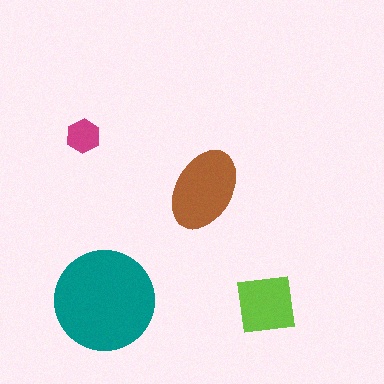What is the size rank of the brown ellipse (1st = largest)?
2nd.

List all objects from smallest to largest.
The magenta hexagon, the lime square, the brown ellipse, the teal circle.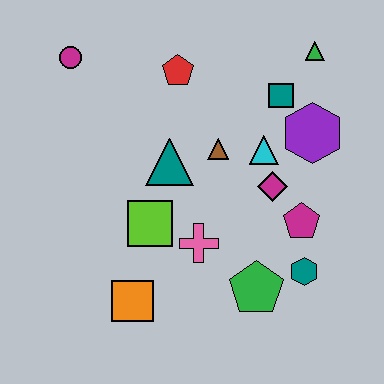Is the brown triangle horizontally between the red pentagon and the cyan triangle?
Yes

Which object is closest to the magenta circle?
The red pentagon is closest to the magenta circle.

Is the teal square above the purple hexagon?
Yes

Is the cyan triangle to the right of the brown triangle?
Yes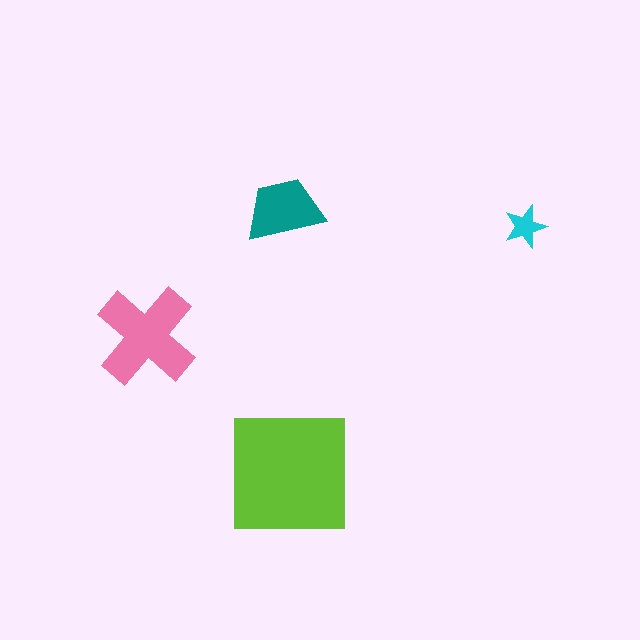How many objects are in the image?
There are 4 objects in the image.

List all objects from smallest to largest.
The cyan star, the teal trapezoid, the pink cross, the lime square.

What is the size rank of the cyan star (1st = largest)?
4th.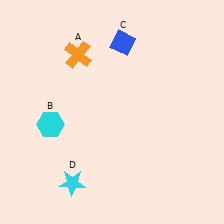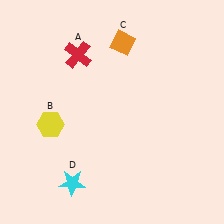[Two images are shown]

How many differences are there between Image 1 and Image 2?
There are 3 differences between the two images.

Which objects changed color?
A changed from orange to red. B changed from cyan to yellow. C changed from blue to orange.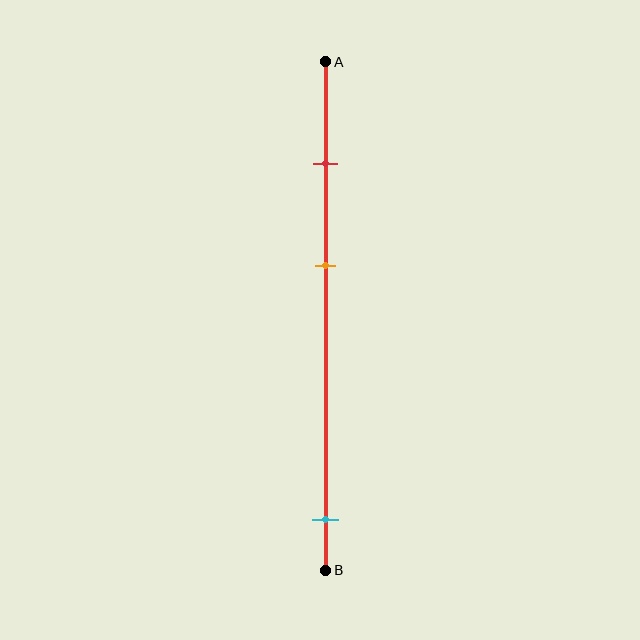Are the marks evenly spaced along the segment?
No, the marks are not evenly spaced.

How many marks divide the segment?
There are 3 marks dividing the segment.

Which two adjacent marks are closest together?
The red and orange marks are the closest adjacent pair.